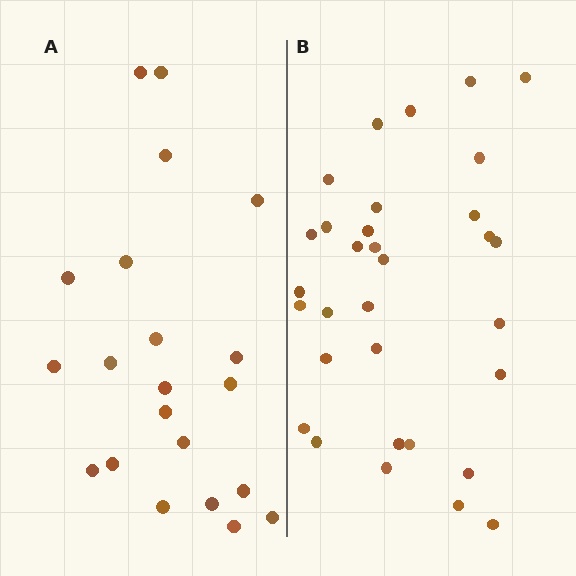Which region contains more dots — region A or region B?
Region B (the right region) has more dots.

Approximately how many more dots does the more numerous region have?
Region B has roughly 12 or so more dots than region A.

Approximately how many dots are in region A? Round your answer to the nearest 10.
About 20 dots. (The exact count is 21, which rounds to 20.)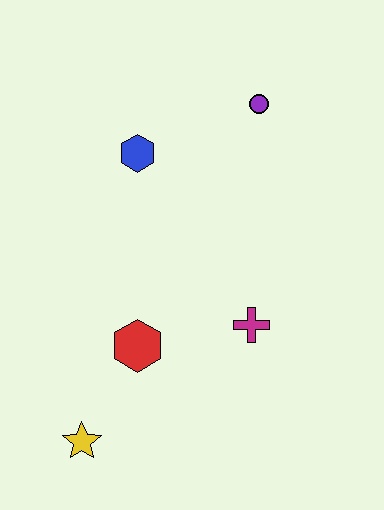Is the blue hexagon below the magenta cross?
No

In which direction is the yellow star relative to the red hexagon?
The yellow star is below the red hexagon.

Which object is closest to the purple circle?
The blue hexagon is closest to the purple circle.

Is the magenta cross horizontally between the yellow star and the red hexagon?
No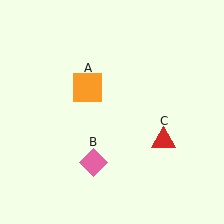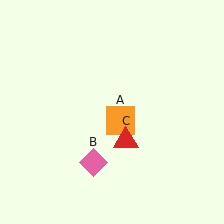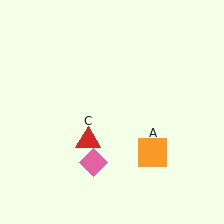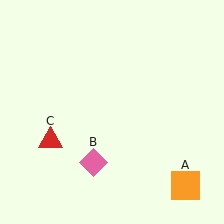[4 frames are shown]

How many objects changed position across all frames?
2 objects changed position: orange square (object A), red triangle (object C).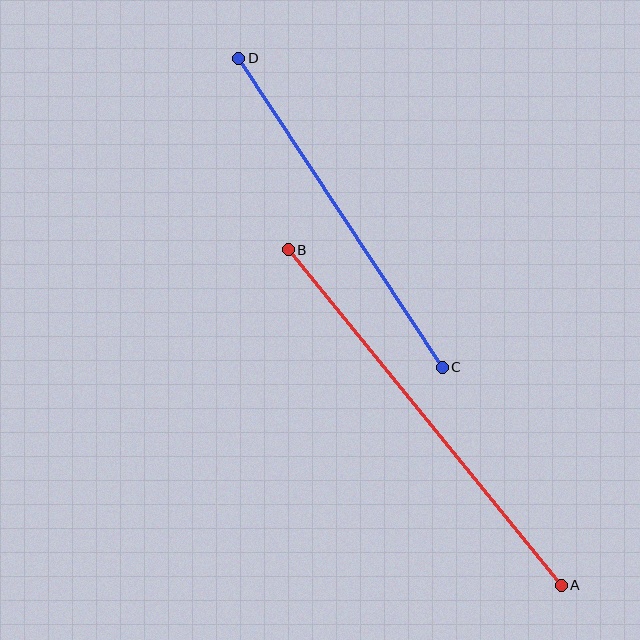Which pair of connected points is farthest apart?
Points A and B are farthest apart.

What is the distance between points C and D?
The distance is approximately 370 pixels.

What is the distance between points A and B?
The distance is approximately 432 pixels.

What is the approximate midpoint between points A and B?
The midpoint is at approximately (425, 417) pixels.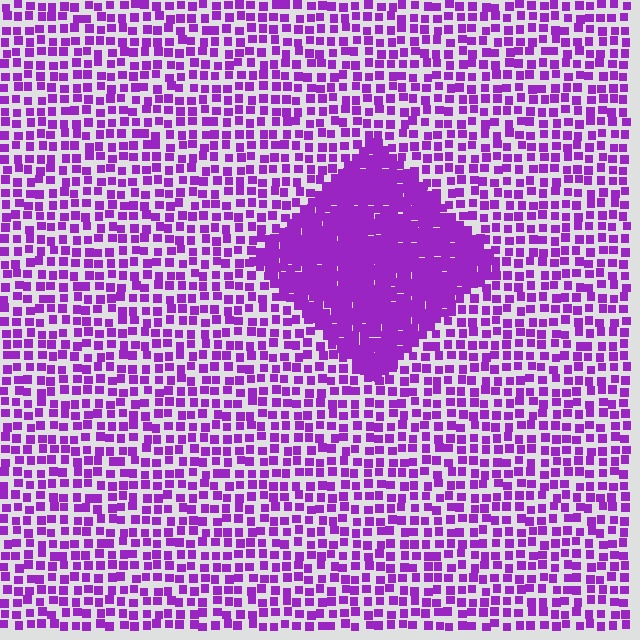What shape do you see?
I see a diamond.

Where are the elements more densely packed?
The elements are more densely packed inside the diamond boundary.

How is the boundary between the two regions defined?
The boundary is defined by a change in element density (approximately 2.5x ratio). All elements are the same color, size, and shape.